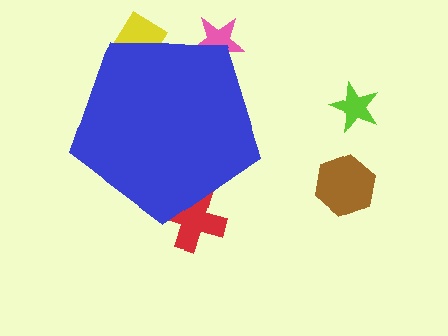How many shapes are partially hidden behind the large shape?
3 shapes are partially hidden.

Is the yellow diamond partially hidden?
Yes, the yellow diamond is partially hidden behind the blue pentagon.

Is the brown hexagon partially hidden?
No, the brown hexagon is fully visible.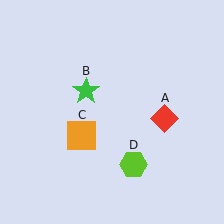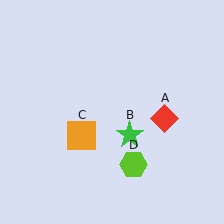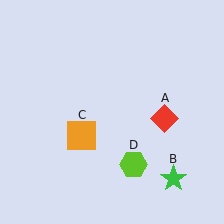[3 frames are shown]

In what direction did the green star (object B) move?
The green star (object B) moved down and to the right.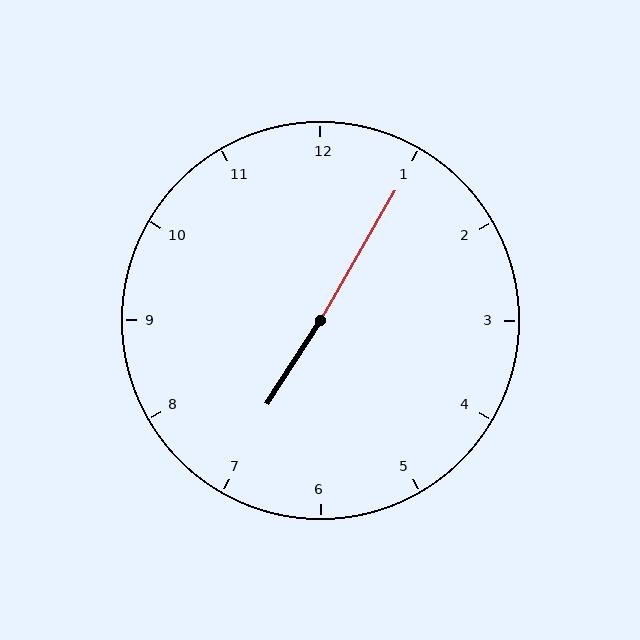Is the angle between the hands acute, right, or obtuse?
It is obtuse.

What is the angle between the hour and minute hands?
Approximately 178 degrees.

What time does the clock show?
7:05.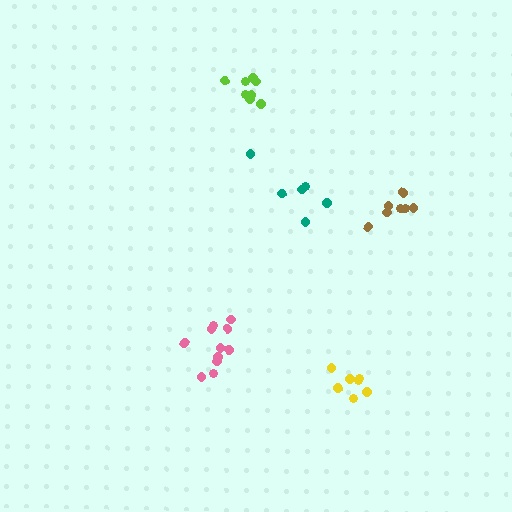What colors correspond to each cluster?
The clusters are colored: pink, teal, lime, brown, yellow.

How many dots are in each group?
Group 1: 11 dots, Group 2: 6 dots, Group 3: 8 dots, Group 4: 7 dots, Group 5: 7 dots (39 total).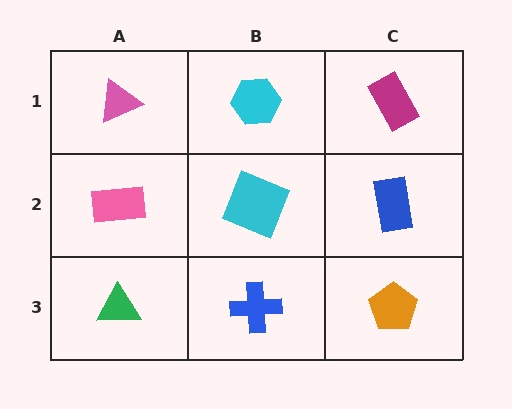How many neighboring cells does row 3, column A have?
2.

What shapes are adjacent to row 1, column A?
A pink rectangle (row 2, column A), a cyan hexagon (row 1, column B).